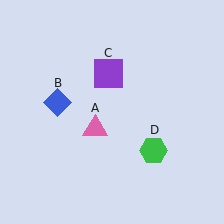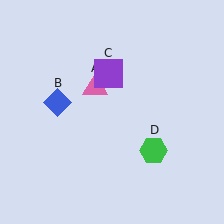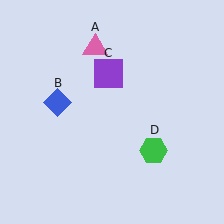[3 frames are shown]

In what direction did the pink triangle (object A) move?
The pink triangle (object A) moved up.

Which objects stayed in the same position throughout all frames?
Blue diamond (object B) and purple square (object C) and green hexagon (object D) remained stationary.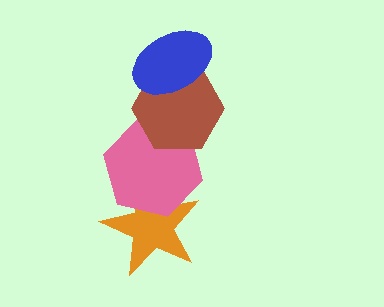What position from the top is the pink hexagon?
The pink hexagon is 3rd from the top.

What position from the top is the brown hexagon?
The brown hexagon is 2nd from the top.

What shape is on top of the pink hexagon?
The brown hexagon is on top of the pink hexagon.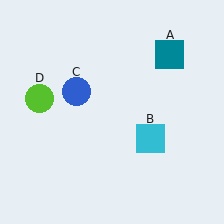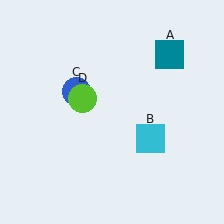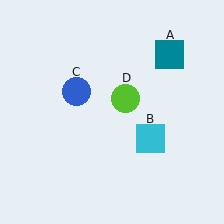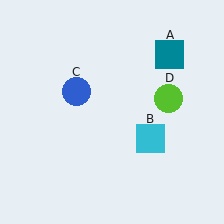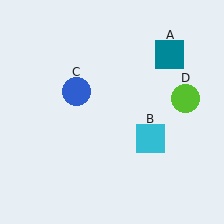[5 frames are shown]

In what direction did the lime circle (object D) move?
The lime circle (object D) moved right.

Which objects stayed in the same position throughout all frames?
Teal square (object A) and cyan square (object B) and blue circle (object C) remained stationary.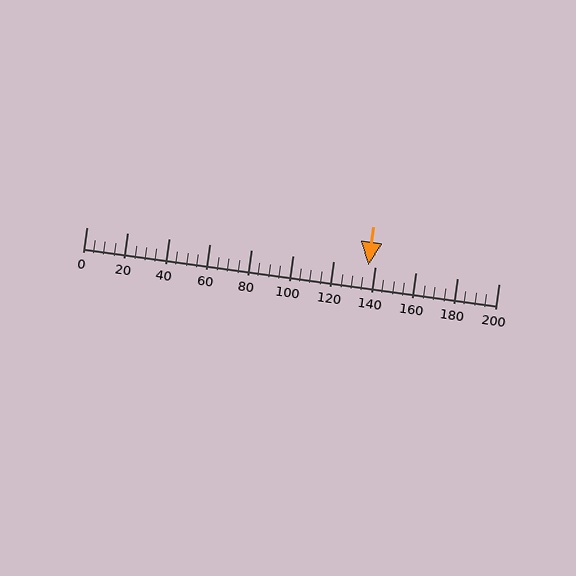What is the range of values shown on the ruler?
The ruler shows values from 0 to 200.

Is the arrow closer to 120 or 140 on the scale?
The arrow is closer to 140.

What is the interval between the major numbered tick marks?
The major tick marks are spaced 20 units apart.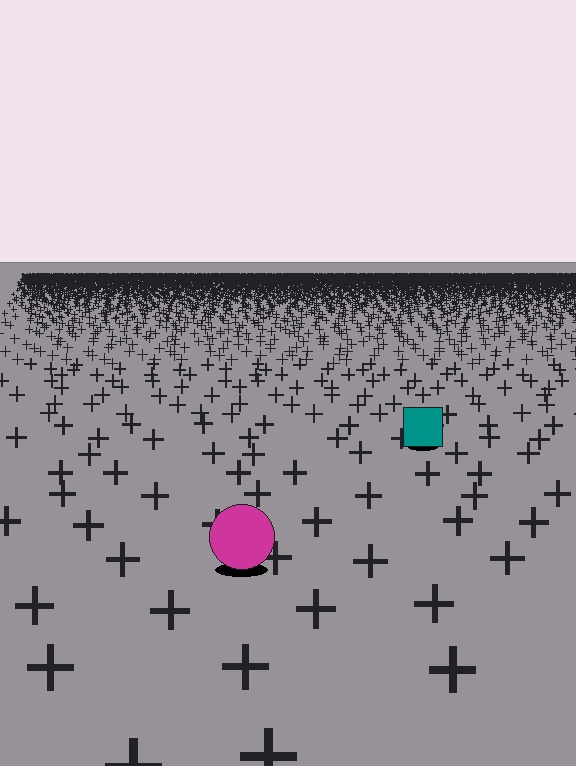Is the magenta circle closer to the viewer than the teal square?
Yes. The magenta circle is closer — you can tell from the texture gradient: the ground texture is coarser near it.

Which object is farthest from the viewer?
The teal square is farthest from the viewer. It appears smaller and the ground texture around it is denser.